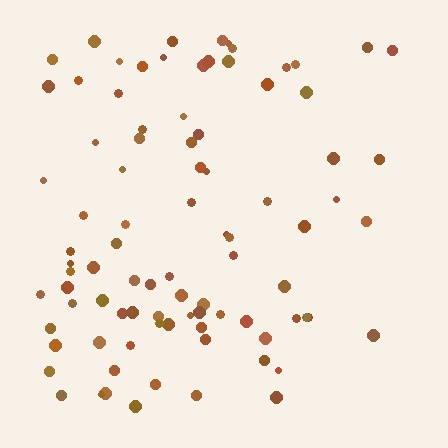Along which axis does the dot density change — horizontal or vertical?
Horizontal.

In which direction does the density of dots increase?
From right to left, with the left side densest.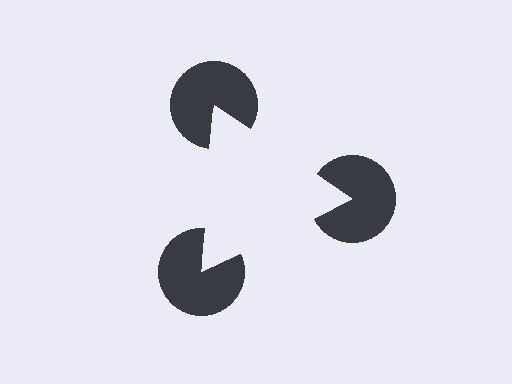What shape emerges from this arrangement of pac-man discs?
An illusory triangle — its edges are inferred from the aligned wedge cuts in the pac-man discs, not physically drawn.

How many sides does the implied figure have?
3 sides.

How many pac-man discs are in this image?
There are 3 — one at each vertex of the illusory triangle.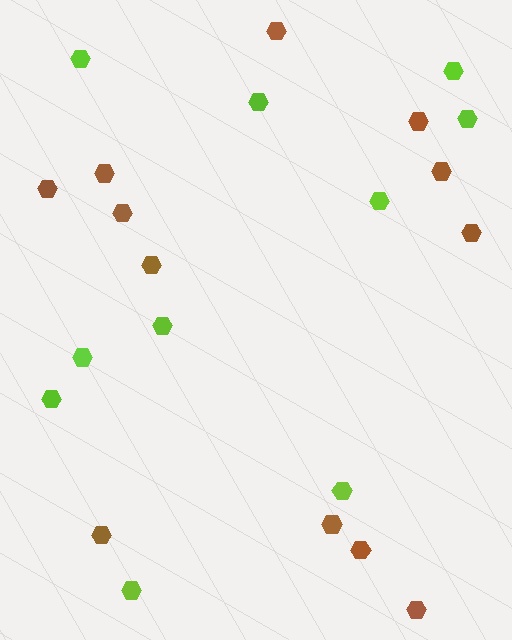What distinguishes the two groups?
There are 2 groups: one group of brown hexagons (12) and one group of lime hexagons (10).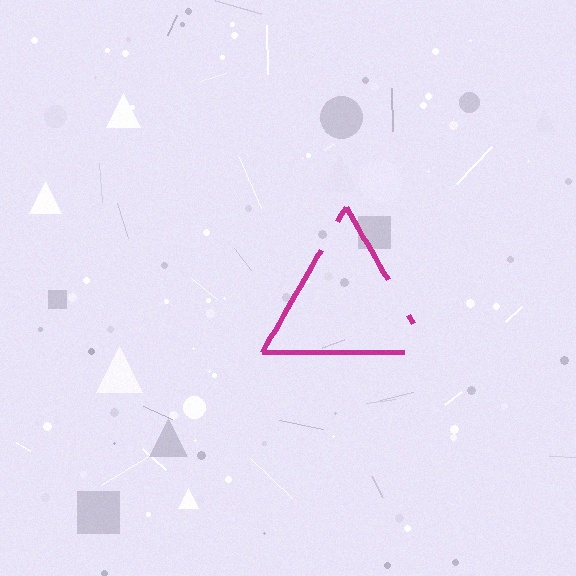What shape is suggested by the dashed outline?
The dashed outline suggests a triangle.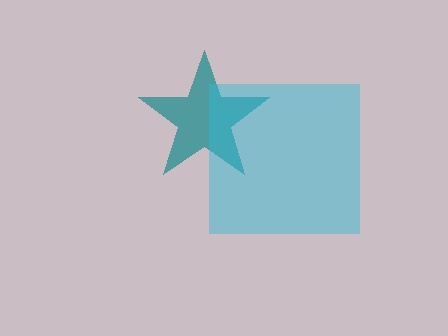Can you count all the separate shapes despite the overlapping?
Yes, there are 2 separate shapes.